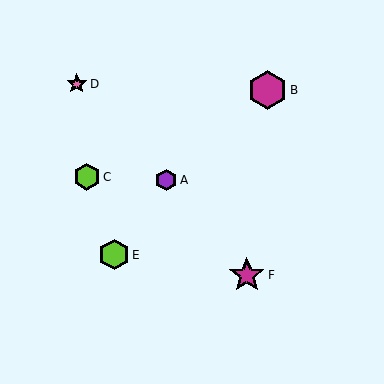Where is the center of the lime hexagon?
The center of the lime hexagon is at (114, 255).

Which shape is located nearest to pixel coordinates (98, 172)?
The lime hexagon (labeled C) at (87, 177) is nearest to that location.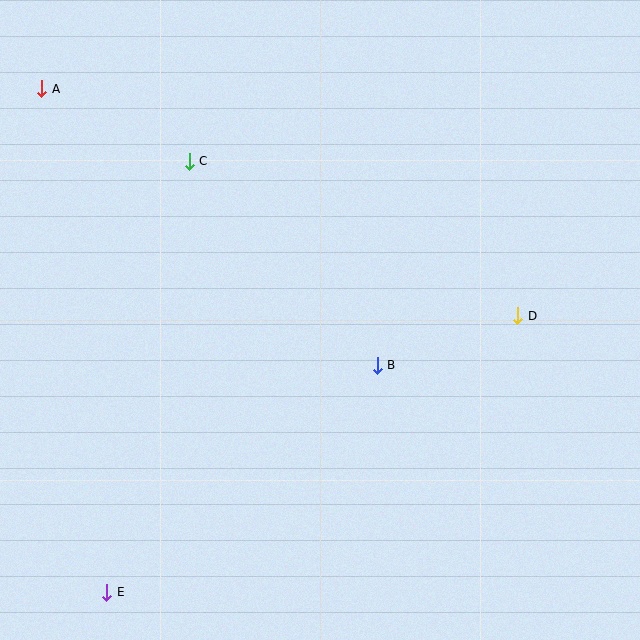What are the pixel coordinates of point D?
Point D is at (518, 316).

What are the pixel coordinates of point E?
Point E is at (107, 592).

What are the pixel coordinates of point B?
Point B is at (377, 365).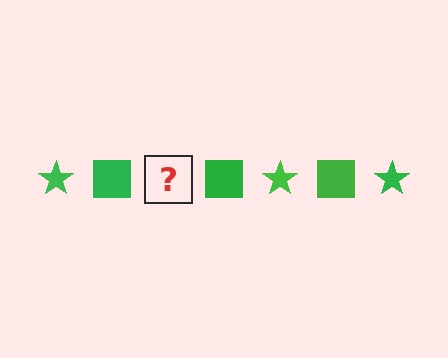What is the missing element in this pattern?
The missing element is a green star.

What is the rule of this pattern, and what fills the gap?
The rule is that the pattern cycles through star, square shapes in green. The gap should be filled with a green star.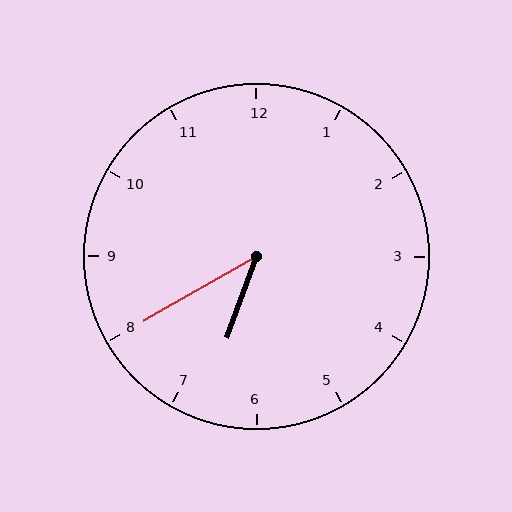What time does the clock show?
6:40.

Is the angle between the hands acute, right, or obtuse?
It is acute.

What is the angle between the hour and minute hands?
Approximately 40 degrees.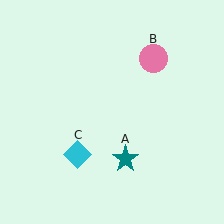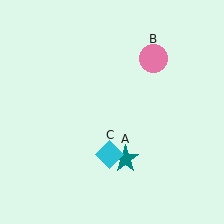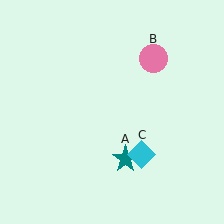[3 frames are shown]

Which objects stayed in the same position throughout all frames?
Teal star (object A) and pink circle (object B) remained stationary.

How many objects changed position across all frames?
1 object changed position: cyan diamond (object C).